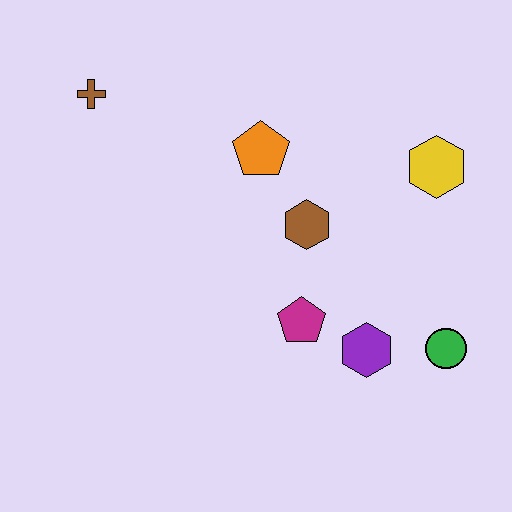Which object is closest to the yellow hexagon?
The brown hexagon is closest to the yellow hexagon.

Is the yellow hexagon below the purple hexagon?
No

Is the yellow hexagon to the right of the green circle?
No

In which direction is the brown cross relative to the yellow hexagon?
The brown cross is to the left of the yellow hexagon.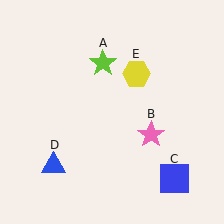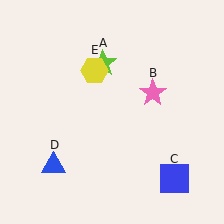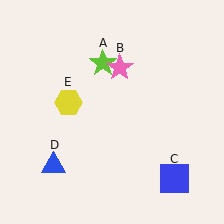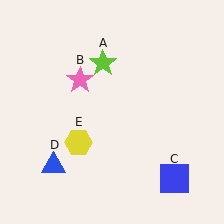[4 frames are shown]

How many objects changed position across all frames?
2 objects changed position: pink star (object B), yellow hexagon (object E).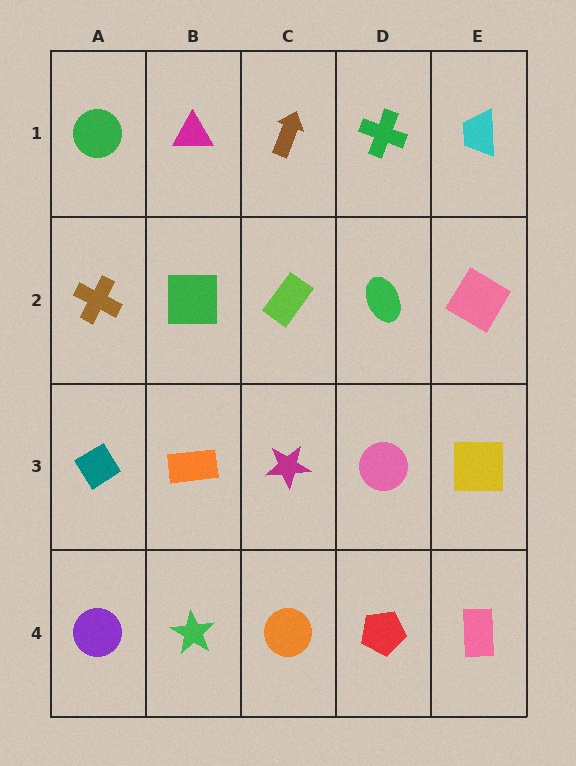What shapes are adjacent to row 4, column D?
A pink circle (row 3, column D), an orange circle (row 4, column C), a pink rectangle (row 4, column E).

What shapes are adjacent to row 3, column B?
A green square (row 2, column B), a green star (row 4, column B), a teal diamond (row 3, column A), a magenta star (row 3, column C).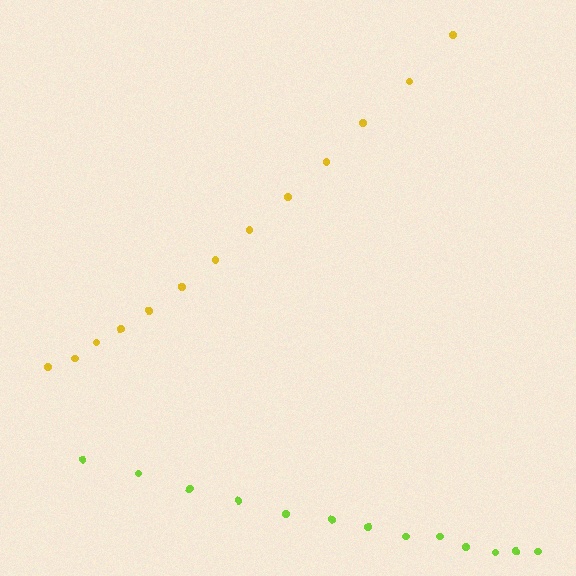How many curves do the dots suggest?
There are 2 distinct paths.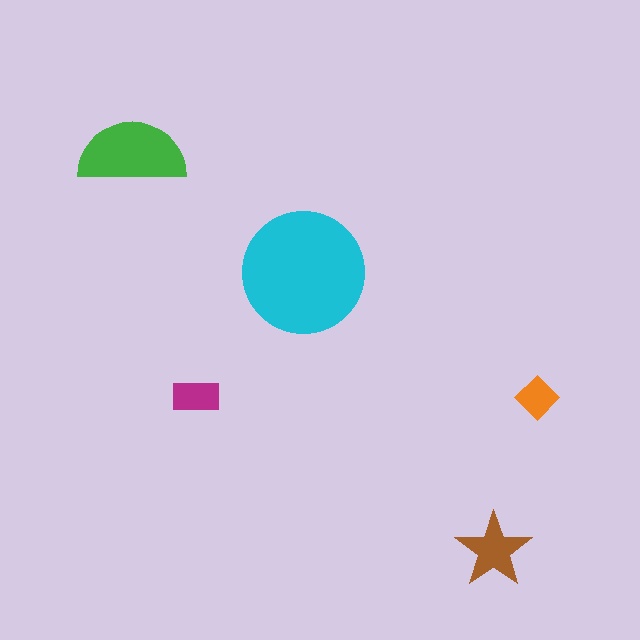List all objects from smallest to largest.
The orange diamond, the magenta rectangle, the brown star, the green semicircle, the cyan circle.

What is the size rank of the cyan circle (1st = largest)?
1st.